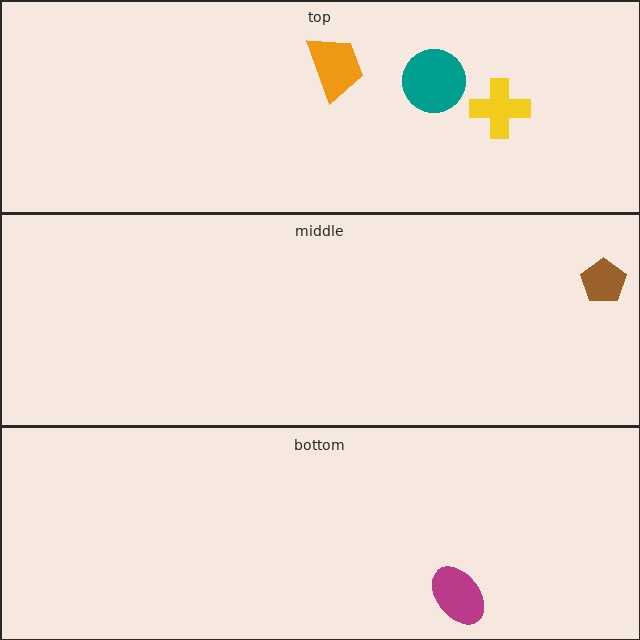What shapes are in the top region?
The orange trapezoid, the yellow cross, the teal circle.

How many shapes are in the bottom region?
1.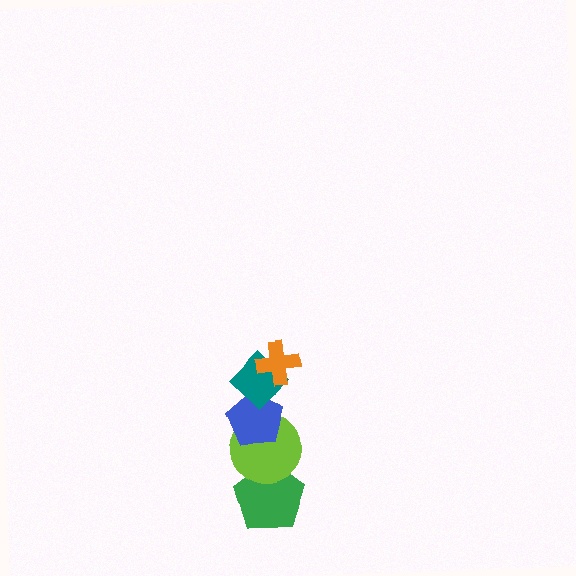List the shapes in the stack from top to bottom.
From top to bottom: the orange cross, the teal diamond, the blue pentagon, the lime circle, the green pentagon.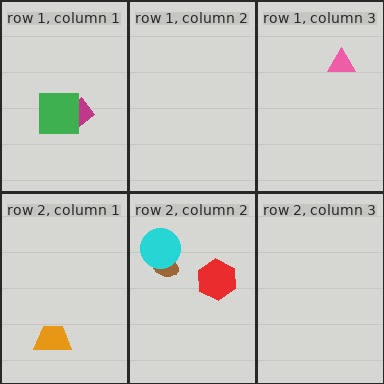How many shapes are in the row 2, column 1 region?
1.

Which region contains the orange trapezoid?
The row 2, column 1 region.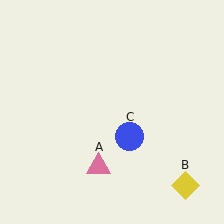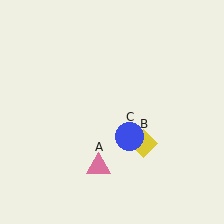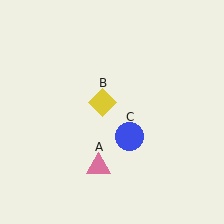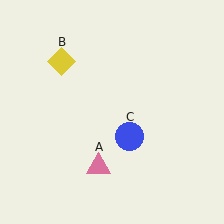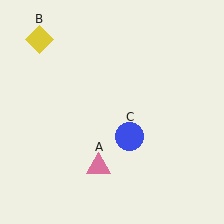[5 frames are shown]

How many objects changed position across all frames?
1 object changed position: yellow diamond (object B).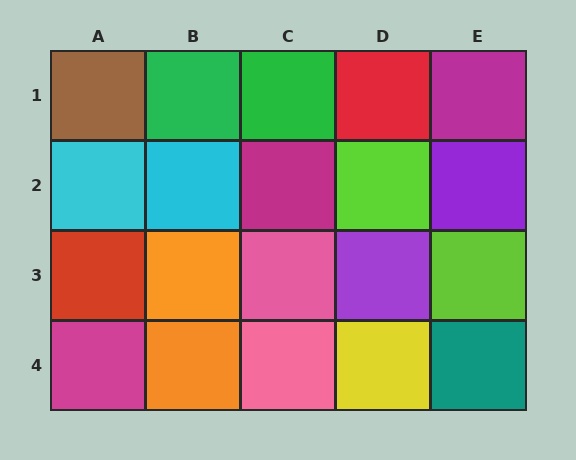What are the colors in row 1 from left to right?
Brown, green, green, red, magenta.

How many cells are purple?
2 cells are purple.